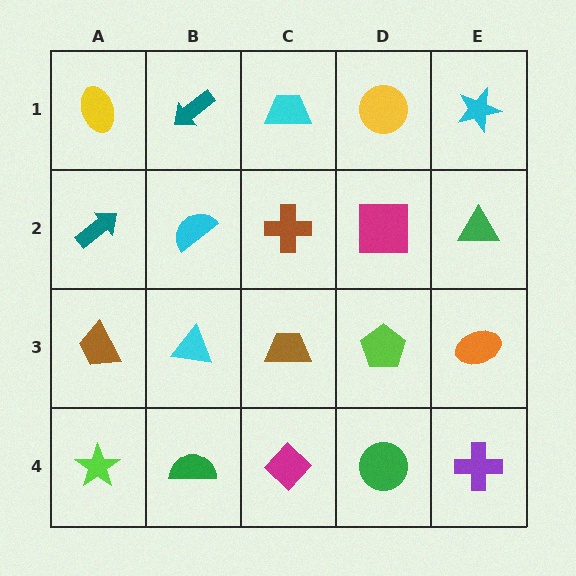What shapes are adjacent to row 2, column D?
A yellow circle (row 1, column D), a lime pentagon (row 3, column D), a brown cross (row 2, column C), a green triangle (row 2, column E).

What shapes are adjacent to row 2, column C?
A cyan trapezoid (row 1, column C), a brown trapezoid (row 3, column C), a cyan semicircle (row 2, column B), a magenta square (row 2, column D).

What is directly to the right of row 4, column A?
A green semicircle.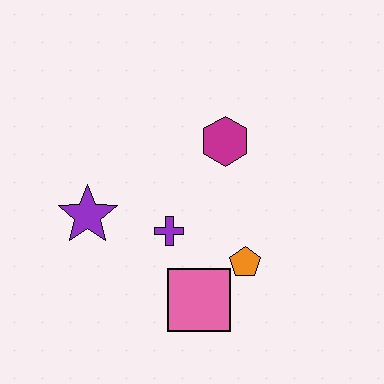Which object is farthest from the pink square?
The magenta hexagon is farthest from the pink square.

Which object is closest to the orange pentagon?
The pink square is closest to the orange pentagon.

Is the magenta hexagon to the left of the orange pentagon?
Yes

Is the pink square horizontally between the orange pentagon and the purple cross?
Yes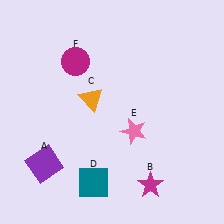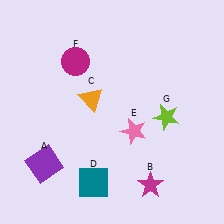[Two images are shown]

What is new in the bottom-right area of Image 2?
A lime star (G) was added in the bottom-right area of Image 2.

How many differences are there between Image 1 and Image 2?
There is 1 difference between the two images.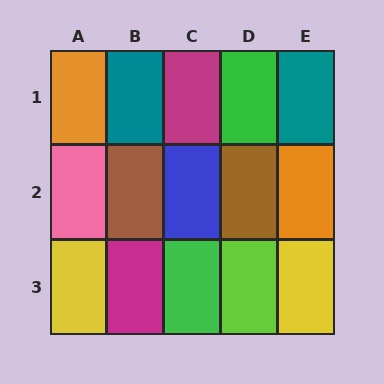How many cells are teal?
2 cells are teal.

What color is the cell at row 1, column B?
Teal.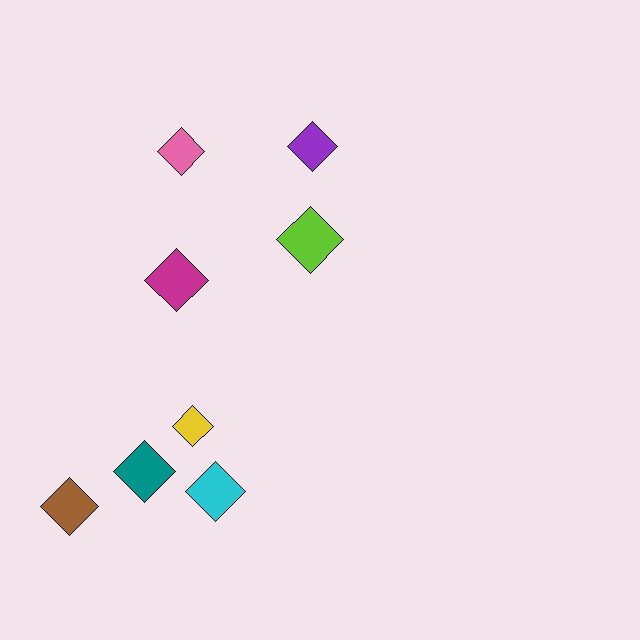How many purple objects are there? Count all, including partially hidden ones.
There is 1 purple object.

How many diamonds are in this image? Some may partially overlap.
There are 8 diamonds.